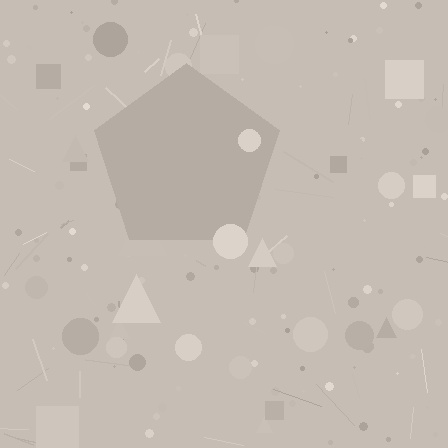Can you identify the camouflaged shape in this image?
The camouflaged shape is a pentagon.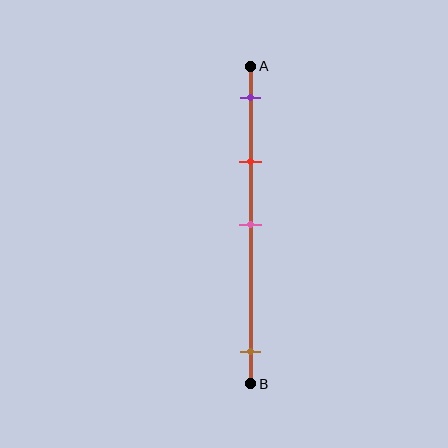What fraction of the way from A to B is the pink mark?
The pink mark is approximately 50% (0.5) of the way from A to B.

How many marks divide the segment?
There are 4 marks dividing the segment.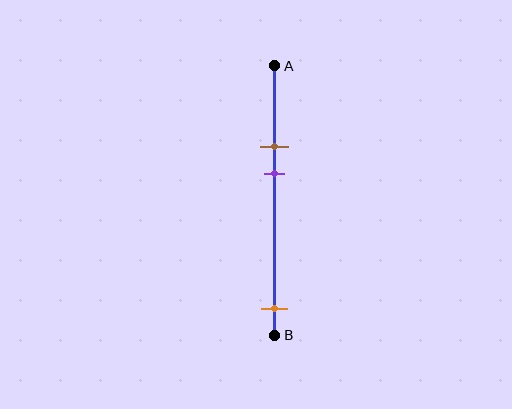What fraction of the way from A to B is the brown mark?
The brown mark is approximately 30% (0.3) of the way from A to B.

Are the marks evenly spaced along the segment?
No, the marks are not evenly spaced.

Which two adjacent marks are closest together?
The brown and purple marks are the closest adjacent pair.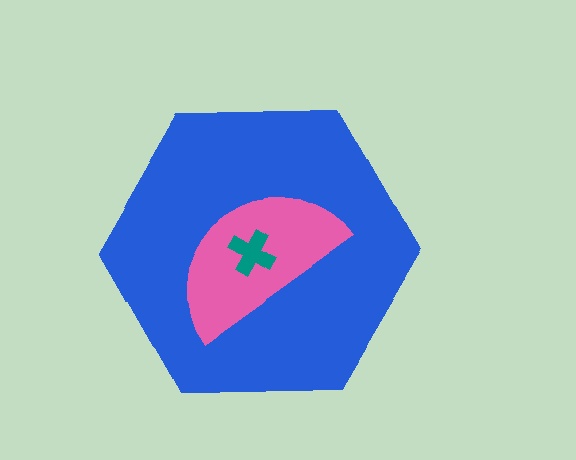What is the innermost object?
The teal cross.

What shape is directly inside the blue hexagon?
The pink semicircle.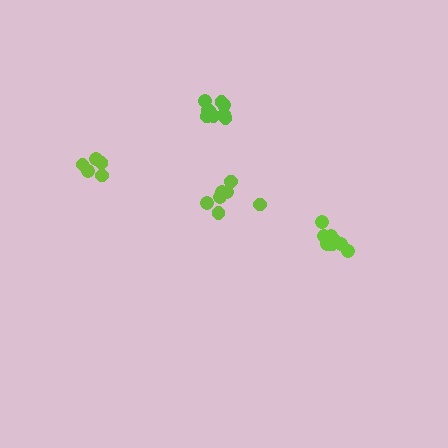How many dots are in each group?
Group 1: 9 dots, Group 2: 7 dots, Group 3: 11 dots, Group 4: 5 dots (32 total).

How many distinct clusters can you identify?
There are 4 distinct clusters.